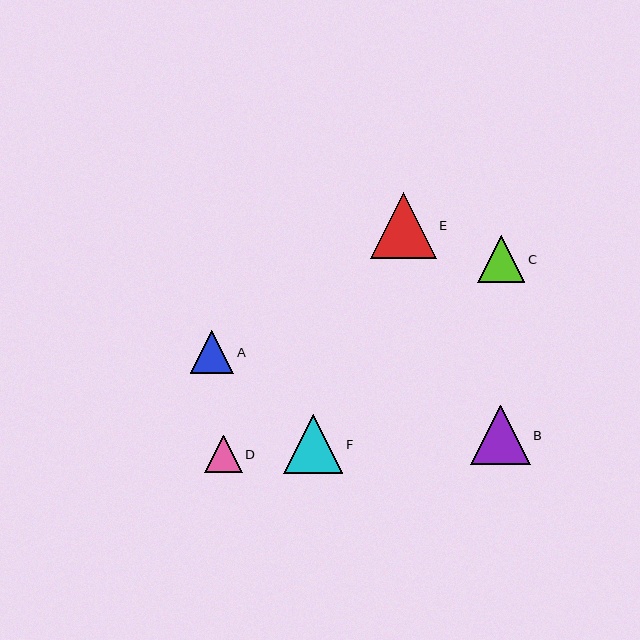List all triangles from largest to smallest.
From largest to smallest: E, B, F, C, A, D.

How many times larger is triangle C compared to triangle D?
Triangle C is approximately 1.3 times the size of triangle D.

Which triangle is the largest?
Triangle E is the largest with a size of approximately 66 pixels.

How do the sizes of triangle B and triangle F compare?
Triangle B and triangle F are approximately the same size.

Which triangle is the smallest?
Triangle D is the smallest with a size of approximately 37 pixels.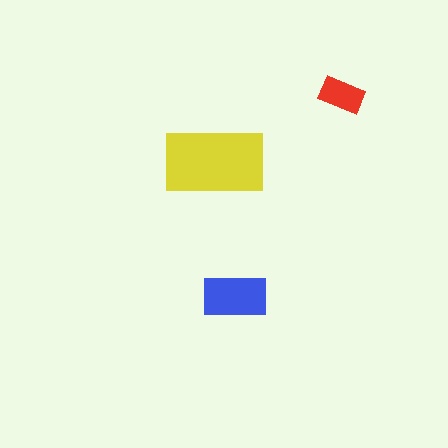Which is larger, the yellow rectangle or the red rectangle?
The yellow one.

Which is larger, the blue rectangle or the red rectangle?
The blue one.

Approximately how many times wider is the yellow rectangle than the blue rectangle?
About 1.5 times wider.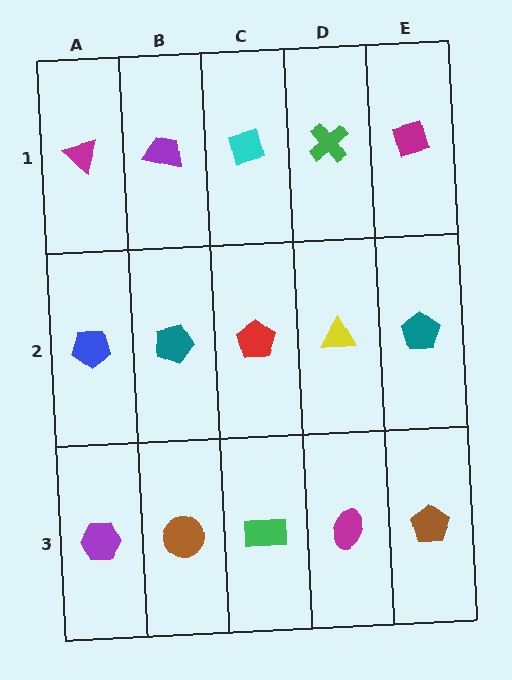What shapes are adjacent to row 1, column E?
A teal pentagon (row 2, column E), a green cross (row 1, column D).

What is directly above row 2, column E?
A magenta diamond.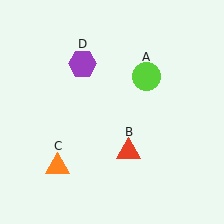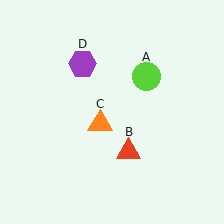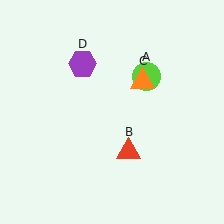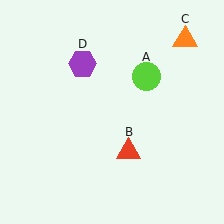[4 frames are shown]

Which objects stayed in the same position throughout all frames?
Lime circle (object A) and red triangle (object B) and purple hexagon (object D) remained stationary.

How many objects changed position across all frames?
1 object changed position: orange triangle (object C).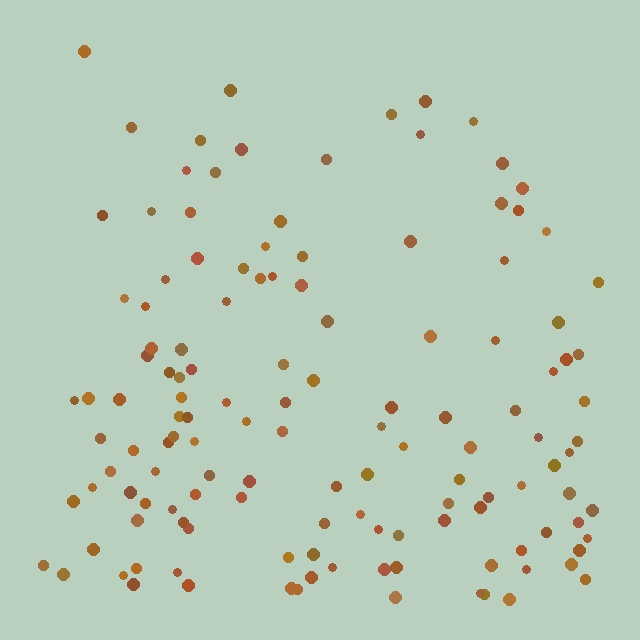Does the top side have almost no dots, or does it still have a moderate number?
Still a moderate number, just noticeably fewer than the bottom.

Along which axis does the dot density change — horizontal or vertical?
Vertical.